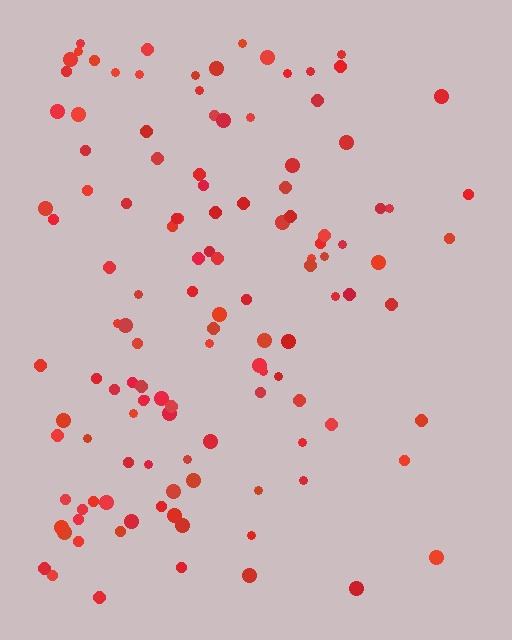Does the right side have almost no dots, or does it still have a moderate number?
Still a moderate number, just noticeably fewer than the left.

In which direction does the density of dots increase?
From right to left, with the left side densest.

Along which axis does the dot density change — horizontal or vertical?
Horizontal.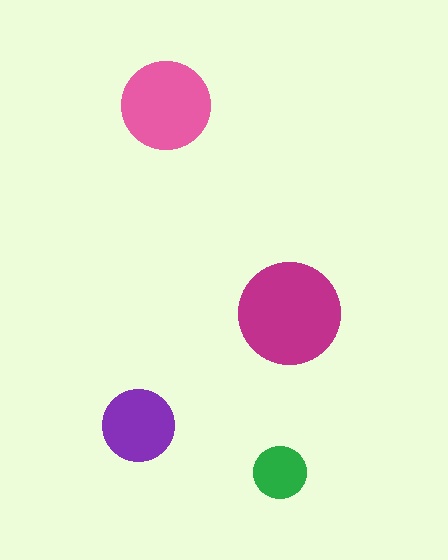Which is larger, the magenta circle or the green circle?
The magenta one.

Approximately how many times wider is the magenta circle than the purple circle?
About 1.5 times wider.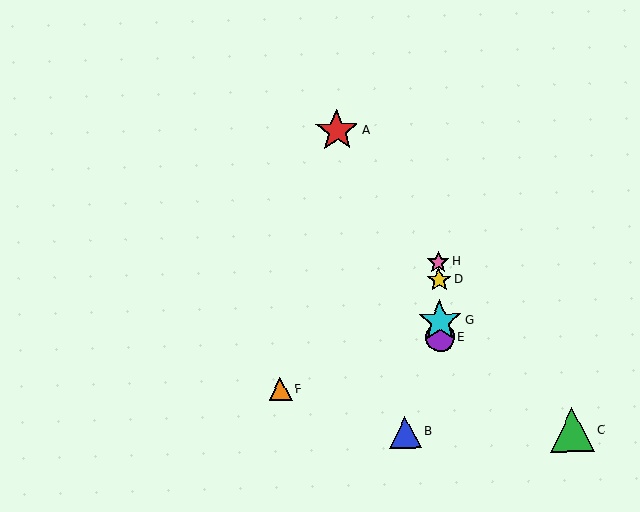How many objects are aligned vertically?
4 objects (D, E, G, H) are aligned vertically.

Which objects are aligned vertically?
Objects D, E, G, H are aligned vertically.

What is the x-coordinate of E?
Object E is at x≈440.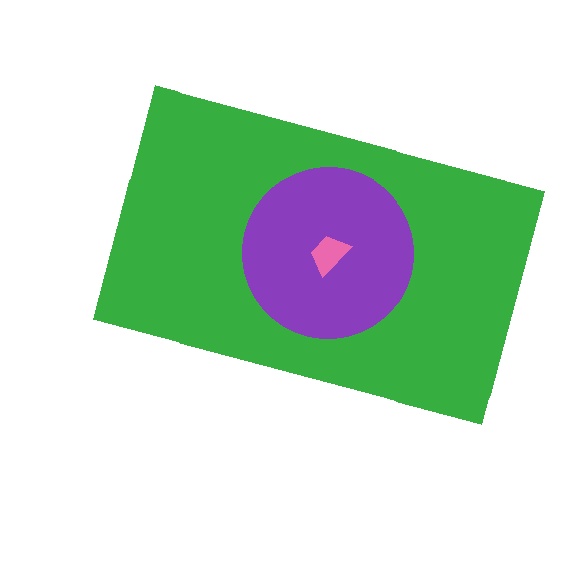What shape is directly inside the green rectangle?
The purple circle.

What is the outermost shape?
The green rectangle.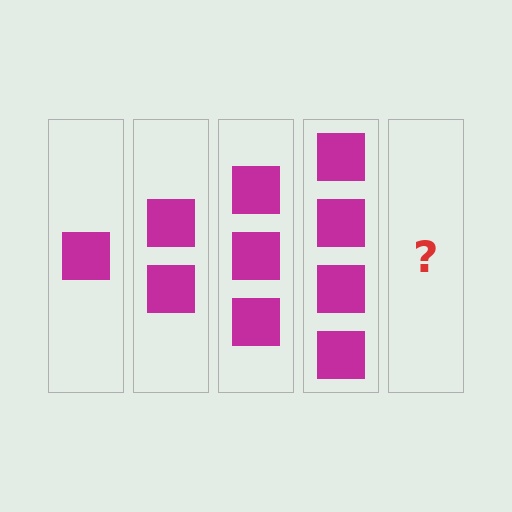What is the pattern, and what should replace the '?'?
The pattern is that each step adds one more square. The '?' should be 5 squares.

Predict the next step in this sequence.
The next step is 5 squares.